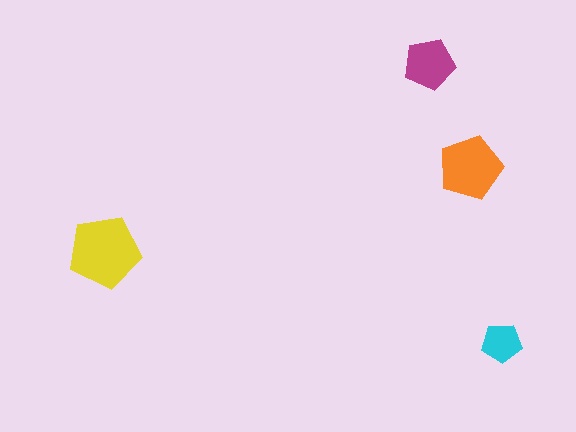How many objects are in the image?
There are 4 objects in the image.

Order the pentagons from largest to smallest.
the yellow one, the orange one, the magenta one, the cyan one.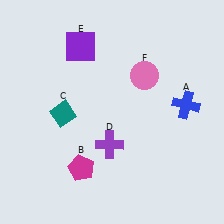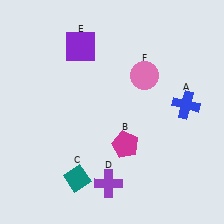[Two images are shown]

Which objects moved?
The objects that moved are: the magenta pentagon (B), the teal diamond (C), the purple cross (D).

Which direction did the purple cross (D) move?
The purple cross (D) moved down.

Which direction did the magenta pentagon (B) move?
The magenta pentagon (B) moved right.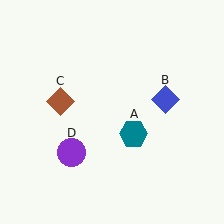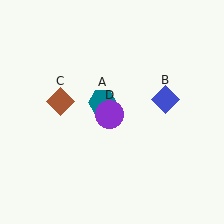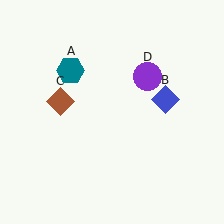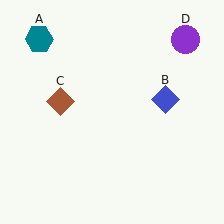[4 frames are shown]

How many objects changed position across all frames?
2 objects changed position: teal hexagon (object A), purple circle (object D).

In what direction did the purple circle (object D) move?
The purple circle (object D) moved up and to the right.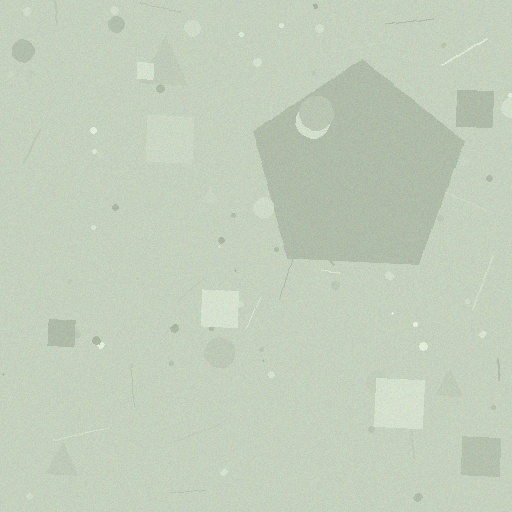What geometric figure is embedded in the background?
A pentagon is embedded in the background.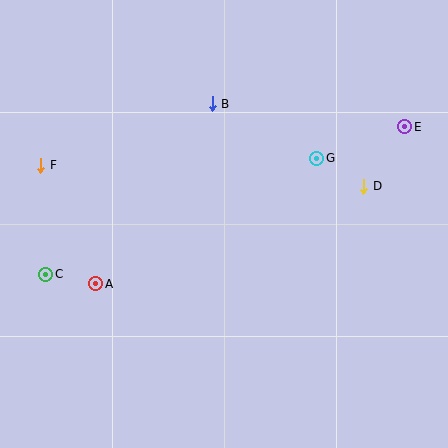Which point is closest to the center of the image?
Point G at (317, 158) is closest to the center.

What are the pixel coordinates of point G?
Point G is at (317, 158).